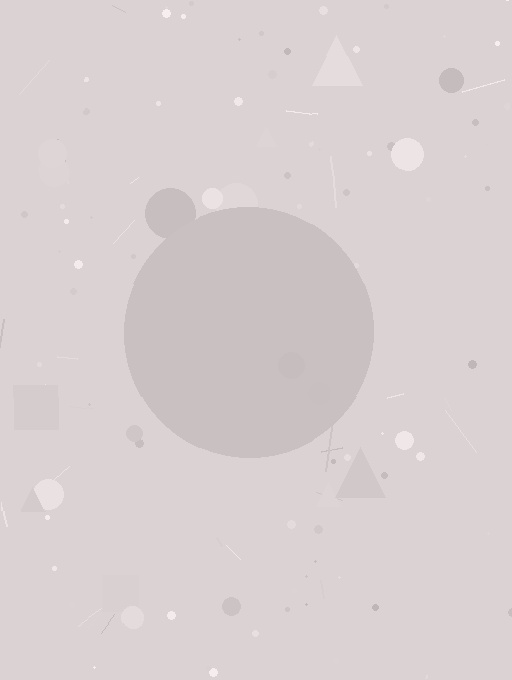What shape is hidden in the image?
A circle is hidden in the image.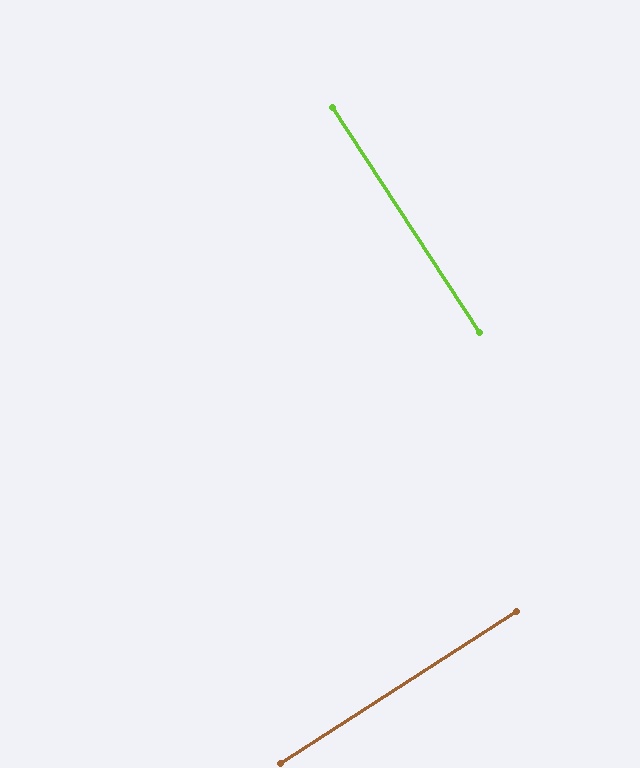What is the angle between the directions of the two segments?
Approximately 90 degrees.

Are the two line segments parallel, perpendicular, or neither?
Perpendicular — they meet at approximately 90°.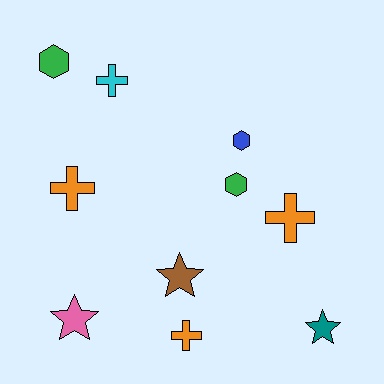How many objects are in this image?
There are 10 objects.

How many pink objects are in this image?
There is 1 pink object.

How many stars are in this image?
There are 3 stars.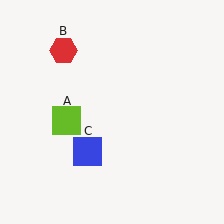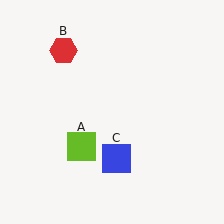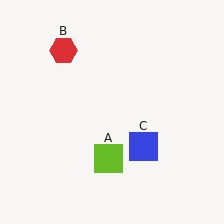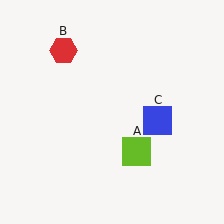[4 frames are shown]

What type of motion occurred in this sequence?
The lime square (object A), blue square (object C) rotated counterclockwise around the center of the scene.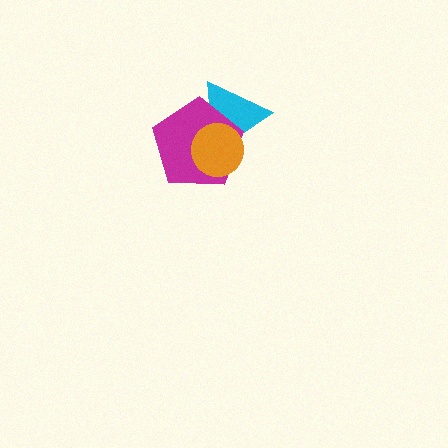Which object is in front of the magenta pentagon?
The orange circle is in front of the magenta pentagon.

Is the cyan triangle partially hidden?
Yes, it is partially covered by another shape.